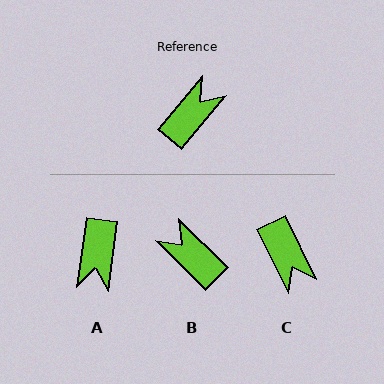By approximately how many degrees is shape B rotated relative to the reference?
Approximately 85 degrees counter-clockwise.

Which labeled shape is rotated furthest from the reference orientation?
A, about 148 degrees away.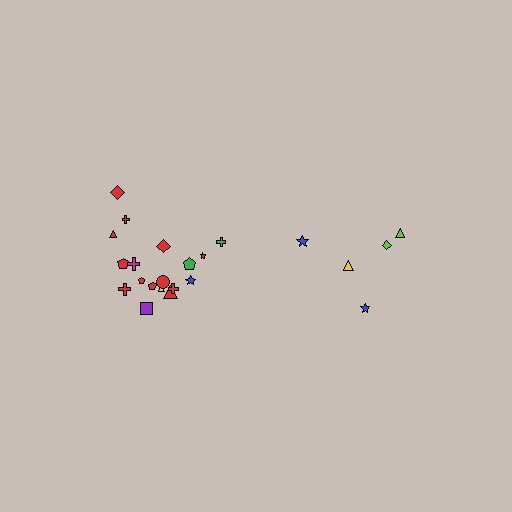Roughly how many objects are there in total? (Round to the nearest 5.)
Roughly 25 objects in total.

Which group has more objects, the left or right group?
The left group.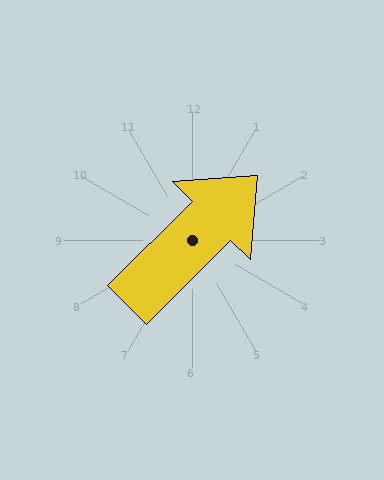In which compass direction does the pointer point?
Northeast.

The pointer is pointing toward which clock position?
Roughly 2 o'clock.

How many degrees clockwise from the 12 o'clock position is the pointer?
Approximately 45 degrees.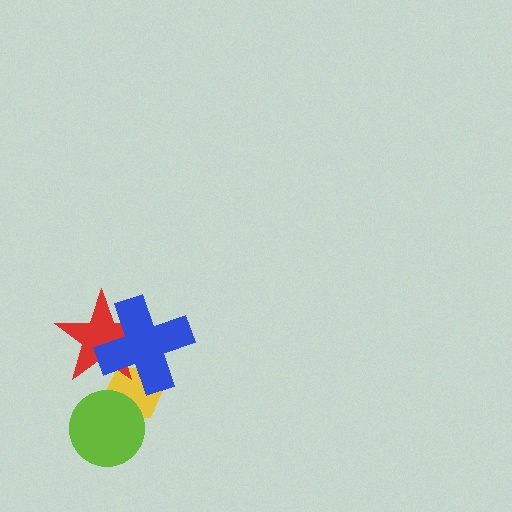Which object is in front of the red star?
The blue cross is in front of the red star.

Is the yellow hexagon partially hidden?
Yes, it is partially covered by another shape.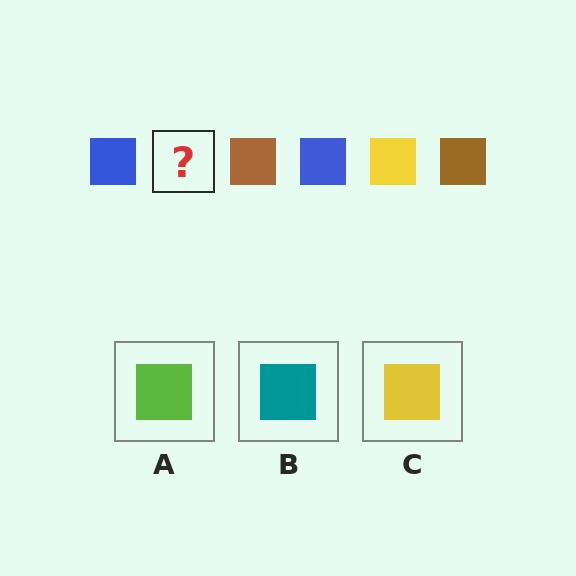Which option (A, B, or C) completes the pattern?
C.